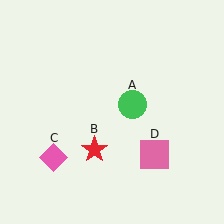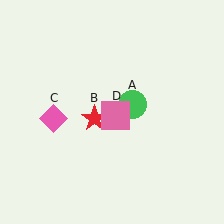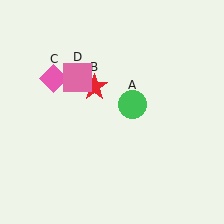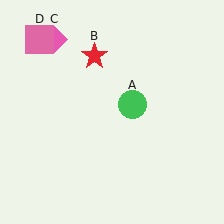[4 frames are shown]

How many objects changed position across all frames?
3 objects changed position: red star (object B), pink diamond (object C), pink square (object D).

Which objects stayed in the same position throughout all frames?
Green circle (object A) remained stationary.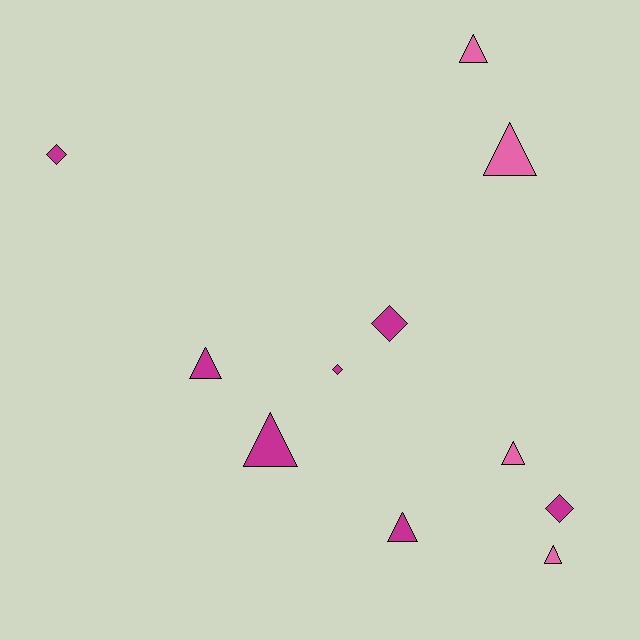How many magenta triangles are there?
There are 3 magenta triangles.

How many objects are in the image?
There are 11 objects.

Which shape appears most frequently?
Triangle, with 7 objects.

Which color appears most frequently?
Magenta, with 7 objects.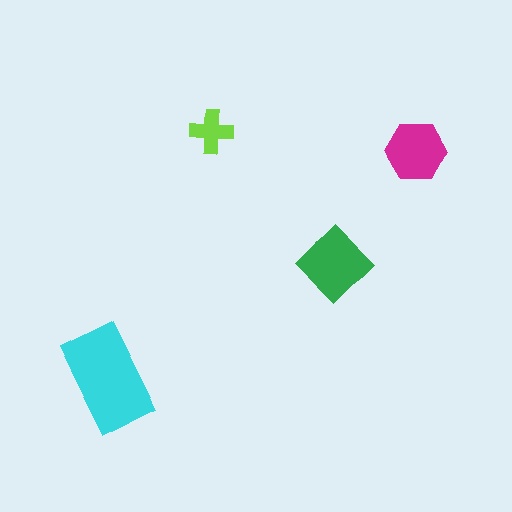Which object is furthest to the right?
The magenta hexagon is rightmost.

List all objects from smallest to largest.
The lime cross, the magenta hexagon, the green diamond, the cyan rectangle.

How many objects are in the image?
There are 4 objects in the image.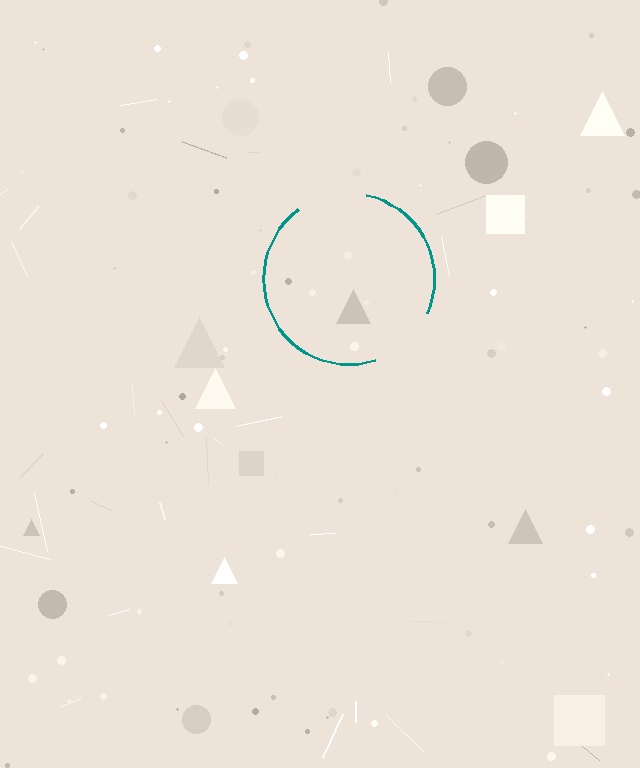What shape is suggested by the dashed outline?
The dashed outline suggests a circle.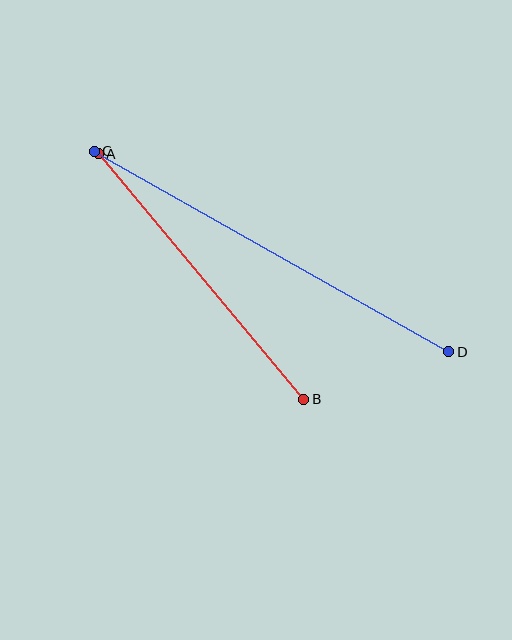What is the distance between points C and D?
The distance is approximately 407 pixels.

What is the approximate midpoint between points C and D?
The midpoint is at approximately (271, 252) pixels.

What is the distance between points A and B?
The distance is approximately 320 pixels.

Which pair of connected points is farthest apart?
Points C and D are farthest apart.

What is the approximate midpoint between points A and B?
The midpoint is at approximately (201, 276) pixels.